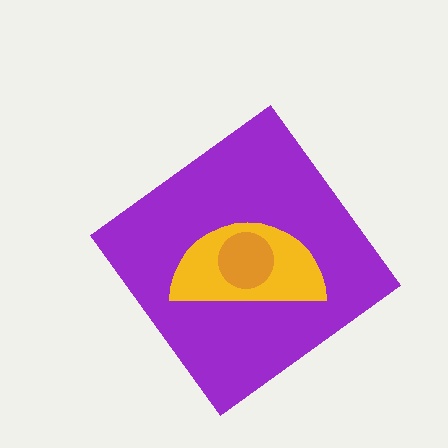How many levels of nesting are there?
3.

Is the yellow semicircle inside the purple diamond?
Yes.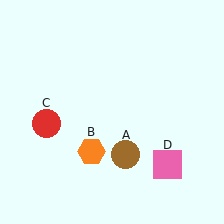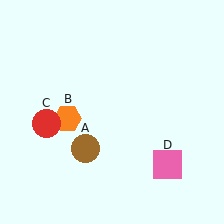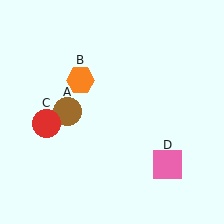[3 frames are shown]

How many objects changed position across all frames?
2 objects changed position: brown circle (object A), orange hexagon (object B).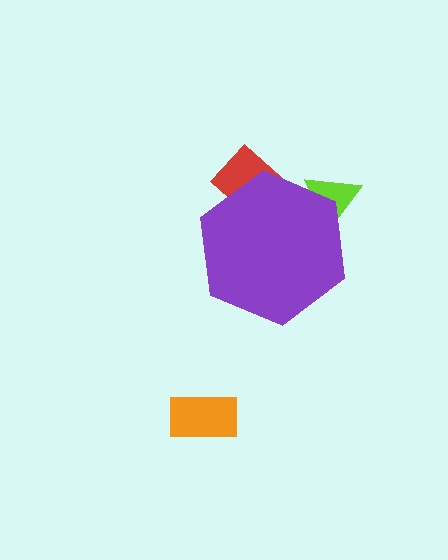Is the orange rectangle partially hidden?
No, the orange rectangle is fully visible.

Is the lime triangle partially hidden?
Yes, the lime triangle is partially hidden behind the purple hexagon.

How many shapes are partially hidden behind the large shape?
2 shapes are partially hidden.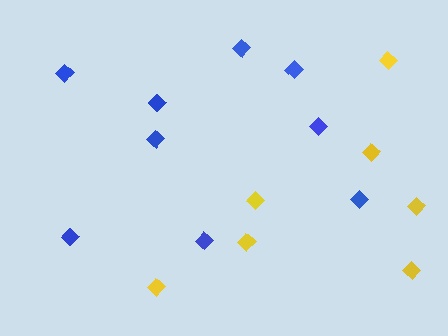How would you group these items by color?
There are 2 groups: one group of blue diamonds (9) and one group of yellow diamonds (7).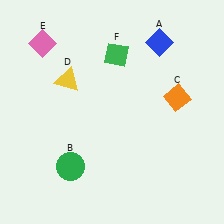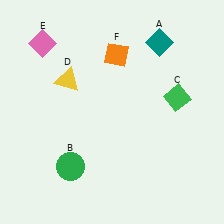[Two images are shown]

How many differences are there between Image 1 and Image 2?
There are 3 differences between the two images.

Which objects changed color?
A changed from blue to teal. C changed from orange to green. F changed from green to orange.